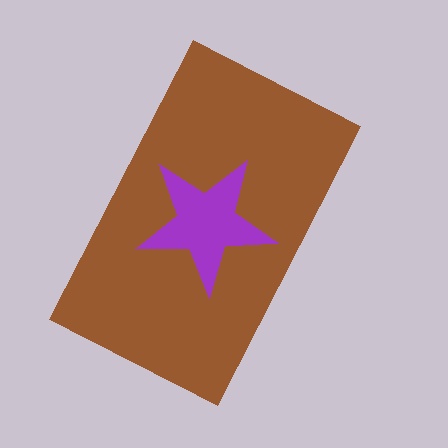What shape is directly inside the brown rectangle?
The purple star.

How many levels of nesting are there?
2.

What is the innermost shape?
The purple star.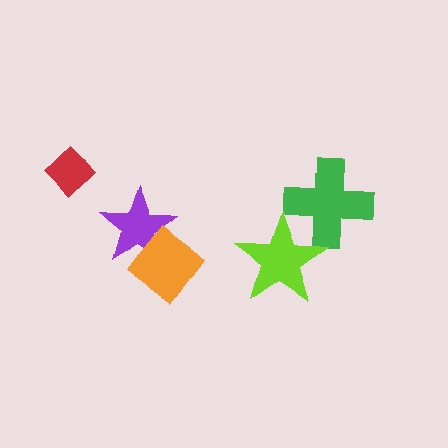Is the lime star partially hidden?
No, no other shape covers it.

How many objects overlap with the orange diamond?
1 object overlaps with the orange diamond.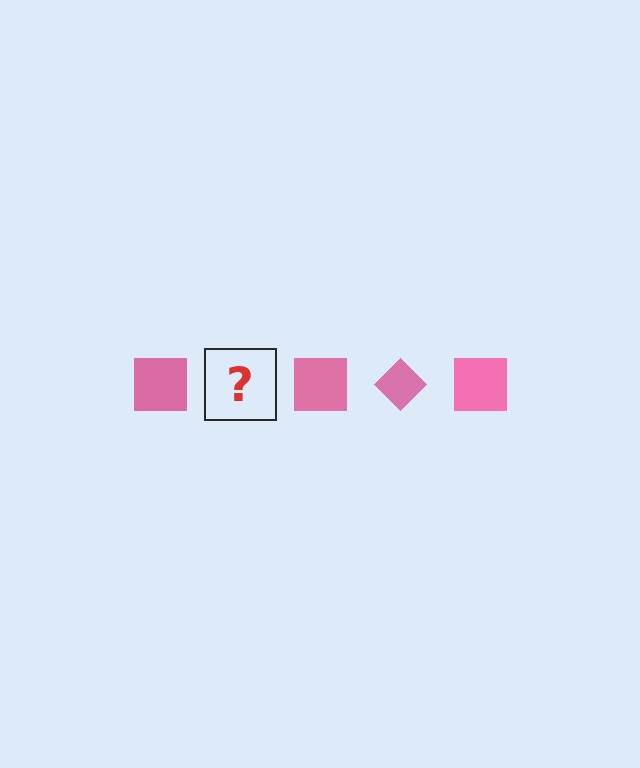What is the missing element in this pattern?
The missing element is a pink diamond.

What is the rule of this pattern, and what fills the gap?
The rule is that the pattern cycles through square, diamond shapes in pink. The gap should be filled with a pink diamond.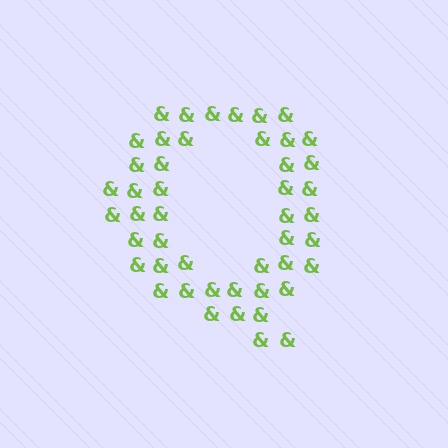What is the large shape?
The large shape is the letter Q.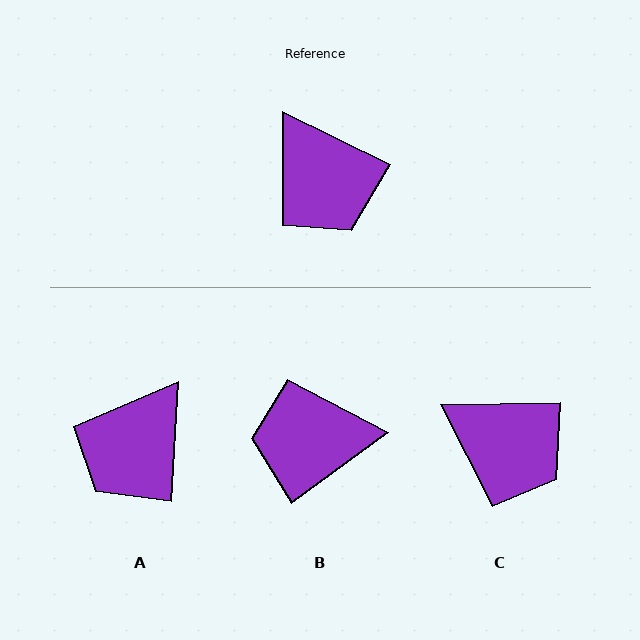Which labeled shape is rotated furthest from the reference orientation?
B, about 118 degrees away.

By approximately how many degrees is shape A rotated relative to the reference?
Approximately 67 degrees clockwise.